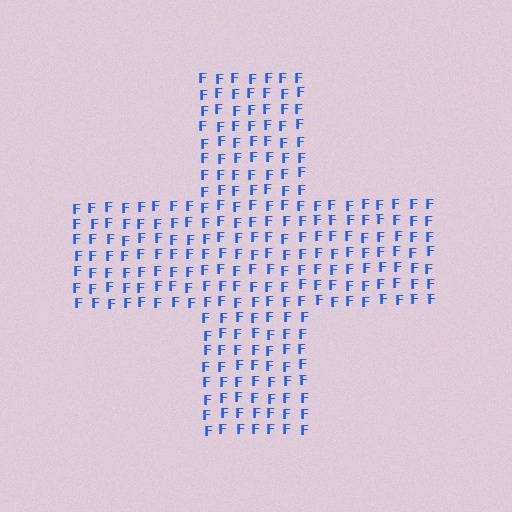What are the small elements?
The small elements are letter F's.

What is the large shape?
The large shape is a cross.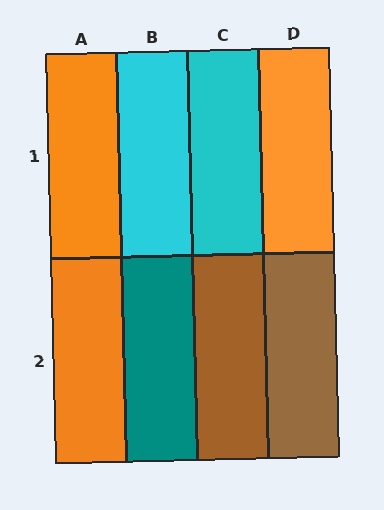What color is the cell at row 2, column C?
Brown.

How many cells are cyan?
2 cells are cyan.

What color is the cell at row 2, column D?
Brown.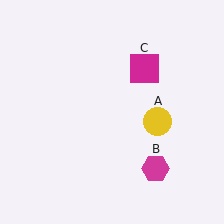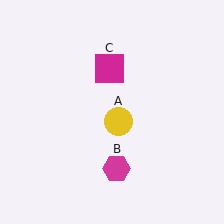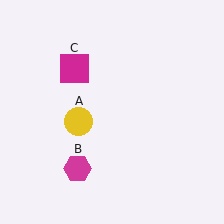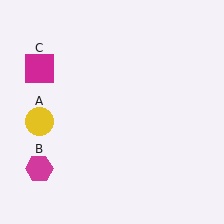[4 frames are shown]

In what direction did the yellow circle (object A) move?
The yellow circle (object A) moved left.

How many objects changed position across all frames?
3 objects changed position: yellow circle (object A), magenta hexagon (object B), magenta square (object C).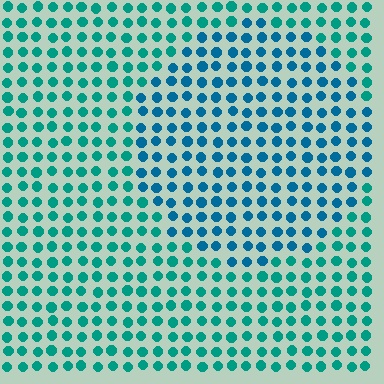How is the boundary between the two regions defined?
The boundary is defined purely by a slight shift in hue (about 27 degrees). Spacing, size, and orientation are identical on both sides.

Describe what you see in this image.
The image is filled with small teal elements in a uniform arrangement. A circle-shaped region is visible where the elements are tinted to a slightly different hue, forming a subtle color boundary.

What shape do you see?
I see a circle.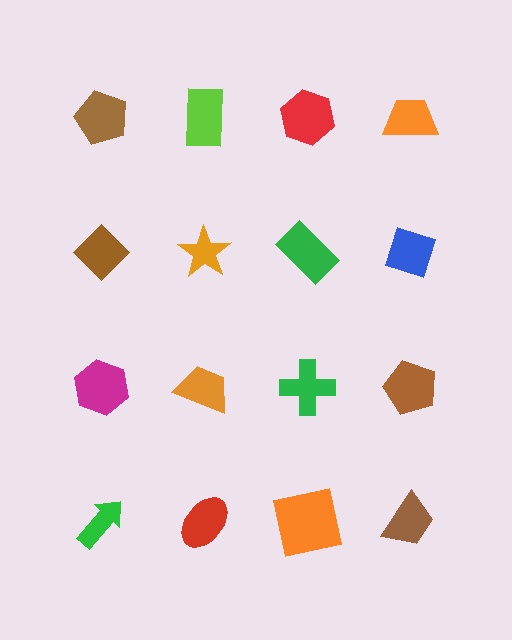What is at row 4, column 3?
An orange square.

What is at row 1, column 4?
An orange trapezoid.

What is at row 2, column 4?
A blue diamond.